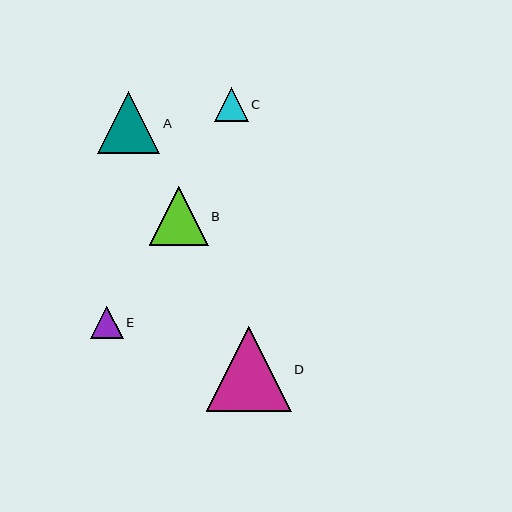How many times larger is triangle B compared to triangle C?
Triangle B is approximately 1.7 times the size of triangle C.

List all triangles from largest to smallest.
From largest to smallest: D, A, B, C, E.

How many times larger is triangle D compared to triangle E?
Triangle D is approximately 2.6 times the size of triangle E.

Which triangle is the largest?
Triangle D is the largest with a size of approximately 85 pixels.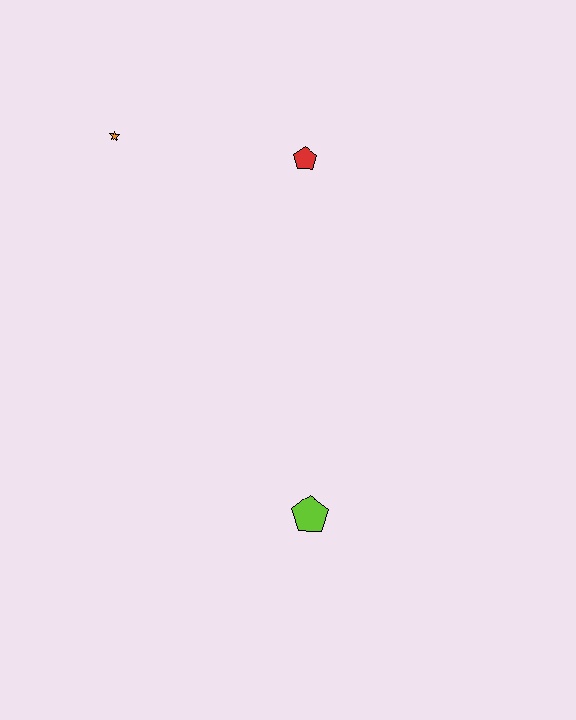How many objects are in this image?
There are 3 objects.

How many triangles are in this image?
There are no triangles.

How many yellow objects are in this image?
There are no yellow objects.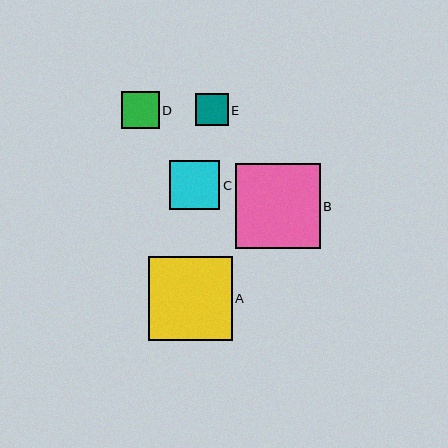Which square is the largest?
Square B is the largest with a size of approximately 85 pixels.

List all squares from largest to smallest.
From largest to smallest: B, A, C, D, E.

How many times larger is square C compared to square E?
Square C is approximately 1.5 times the size of square E.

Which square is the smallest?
Square E is the smallest with a size of approximately 32 pixels.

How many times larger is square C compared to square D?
Square C is approximately 1.3 times the size of square D.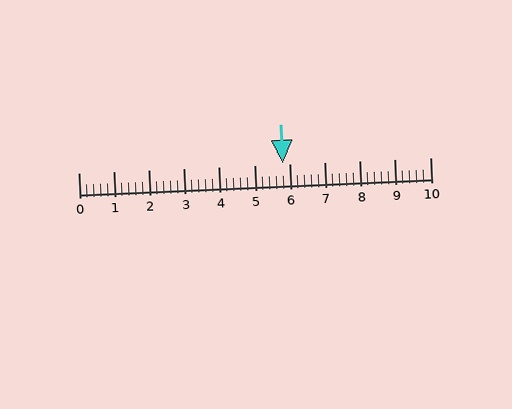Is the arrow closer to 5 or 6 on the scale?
The arrow is closer to 6.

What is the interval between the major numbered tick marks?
The major tick marks are spaced 1 units apart.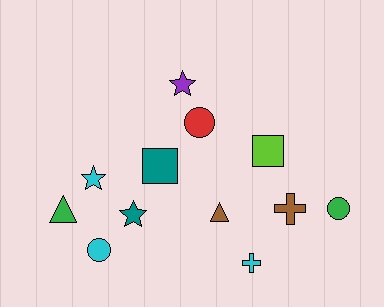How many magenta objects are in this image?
There are no magenta objects.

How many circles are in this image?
There are 3 circles.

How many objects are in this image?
There are 12 objects.